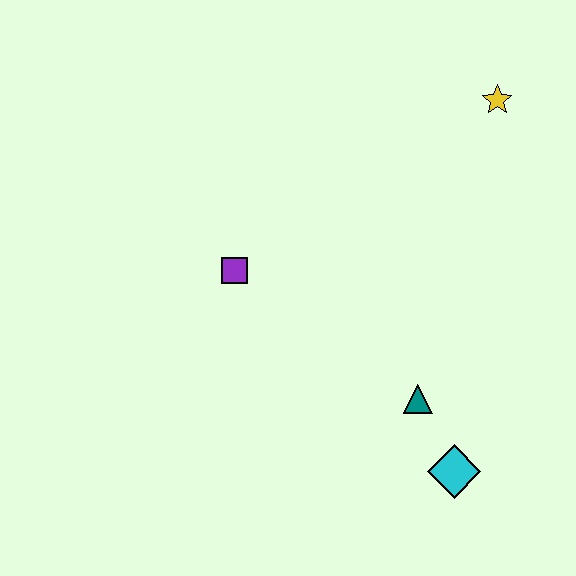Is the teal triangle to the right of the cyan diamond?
No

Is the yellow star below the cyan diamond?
No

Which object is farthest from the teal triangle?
The yellow star is farthest from the teal triangle.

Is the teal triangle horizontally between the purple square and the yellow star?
Yes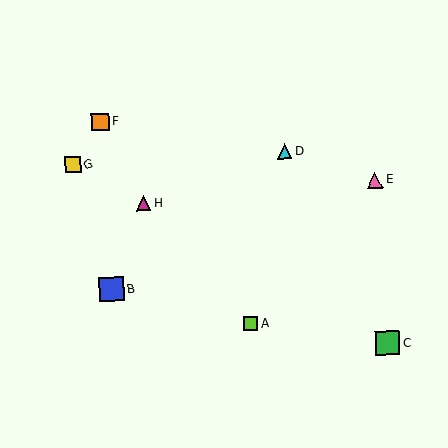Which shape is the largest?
The green square (labeled C) is the largest.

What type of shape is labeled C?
Shape C is a green square.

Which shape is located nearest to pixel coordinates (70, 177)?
The yellow square (labeled G) at (73, 165) is nearest to that location.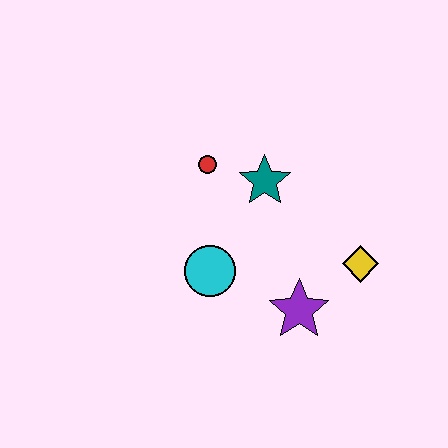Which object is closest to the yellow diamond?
The purple star is closest to the yellow diamond.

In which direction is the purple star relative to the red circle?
The purple star is below the red circle.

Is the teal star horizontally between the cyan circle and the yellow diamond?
Yes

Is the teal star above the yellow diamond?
Yes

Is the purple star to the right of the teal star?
Yes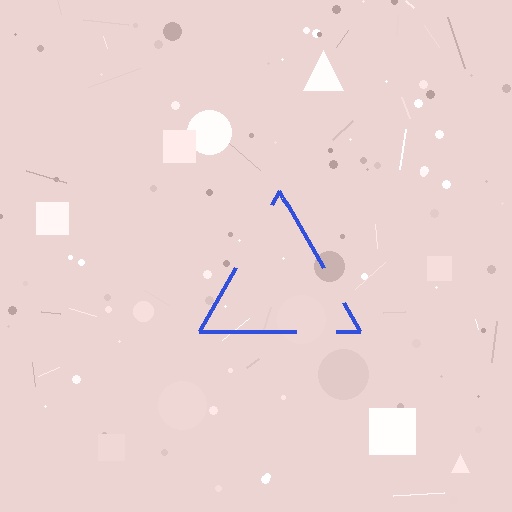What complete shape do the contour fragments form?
The contour fragments form a triangle.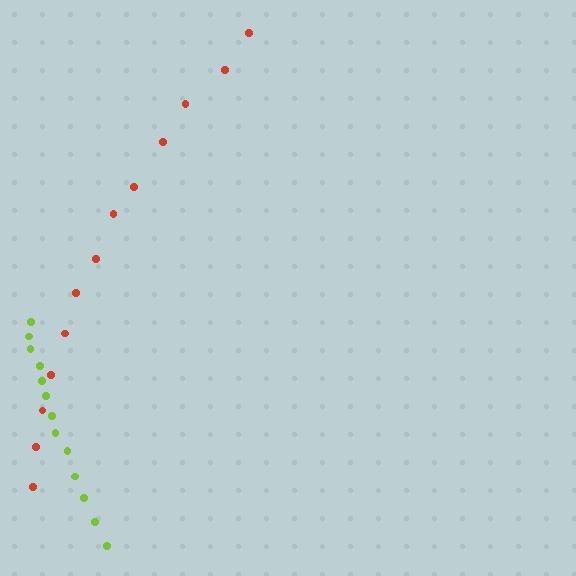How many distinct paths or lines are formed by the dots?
There are 2 distinct paths.